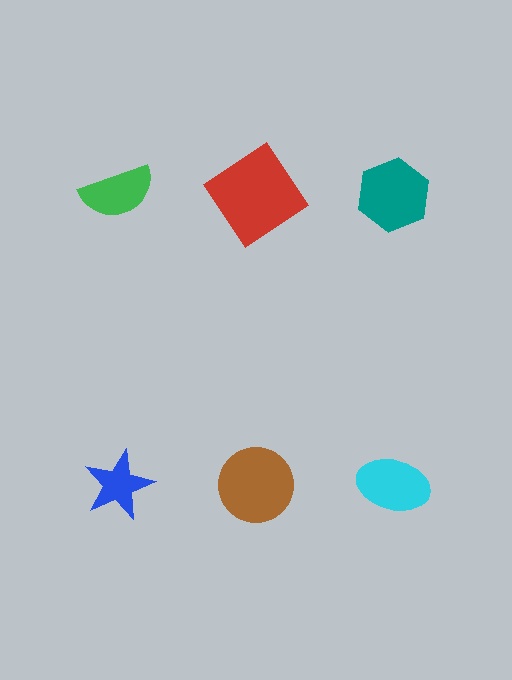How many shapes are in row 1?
3 shapes.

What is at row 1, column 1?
A green semicircle.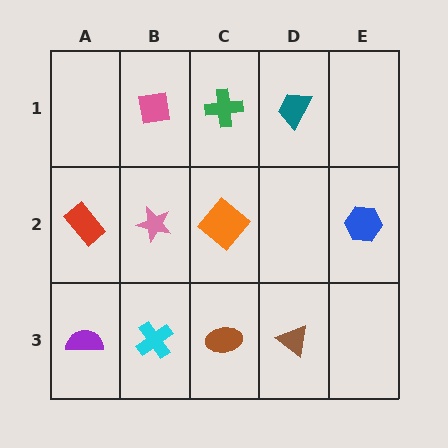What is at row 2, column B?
A pink star.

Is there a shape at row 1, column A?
No, that cell is empty.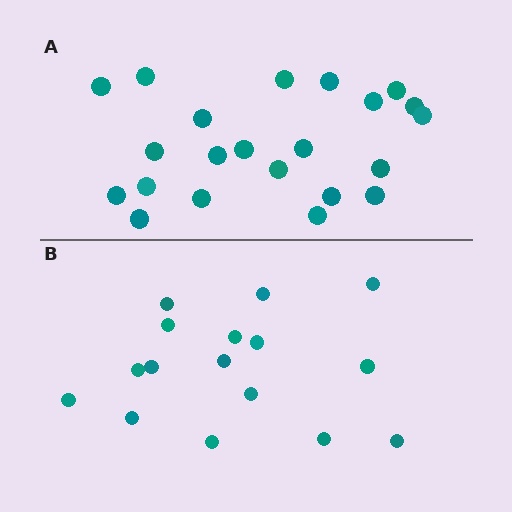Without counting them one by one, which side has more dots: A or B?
Region A (the top region) has more dots.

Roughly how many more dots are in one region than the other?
Region A has about 6 more dots than region B.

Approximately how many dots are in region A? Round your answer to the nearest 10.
About 20 dots. (The exact count is 22, which rounds to 20.)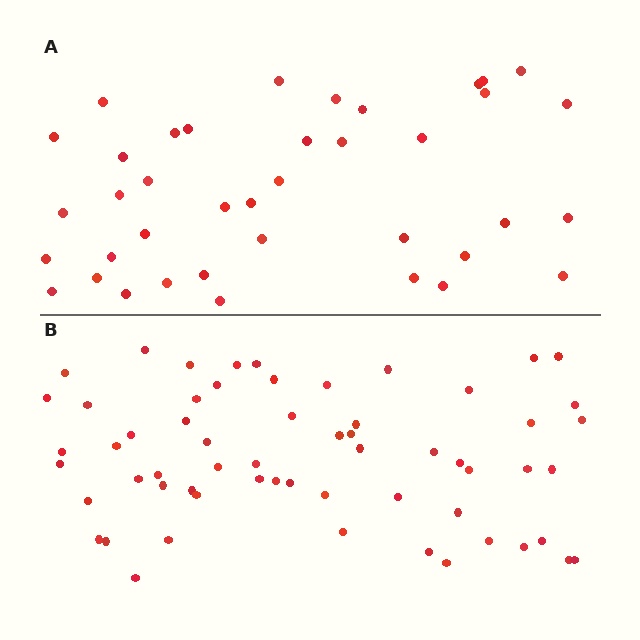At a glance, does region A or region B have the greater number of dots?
Region B (the bottom region) has more dots.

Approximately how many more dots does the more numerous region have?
Region B has approximately 20 more dots than region A.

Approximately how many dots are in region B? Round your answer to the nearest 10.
About 60 dots.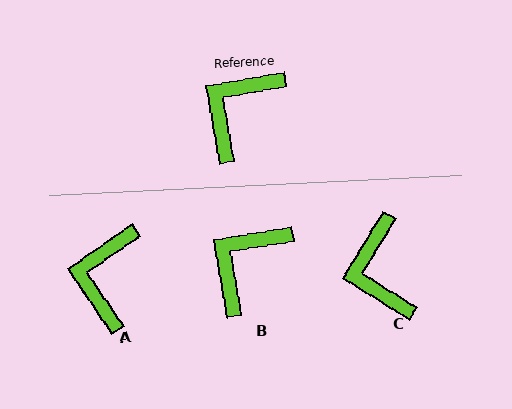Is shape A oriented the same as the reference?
No, it is off by about 25 degrees.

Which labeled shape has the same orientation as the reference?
B.